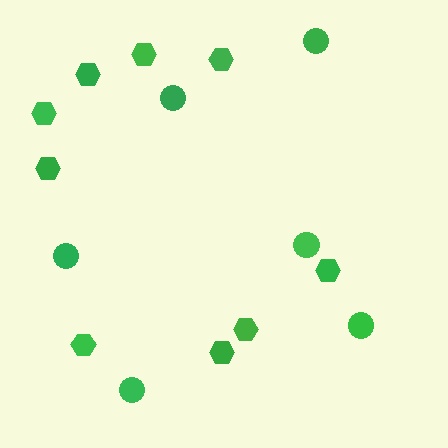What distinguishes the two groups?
There are 2 groups: one group of circles (6) and one group of hexagons (9).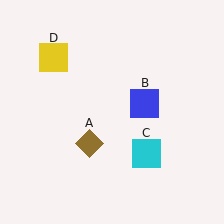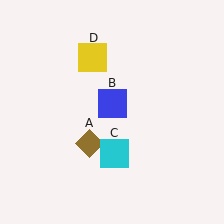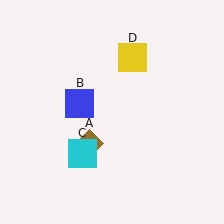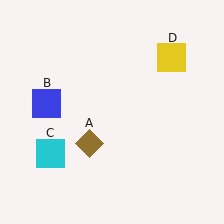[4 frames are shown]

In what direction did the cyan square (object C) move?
The cyan square (object C) moved left.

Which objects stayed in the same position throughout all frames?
Brown diamond (object A) remained stationary.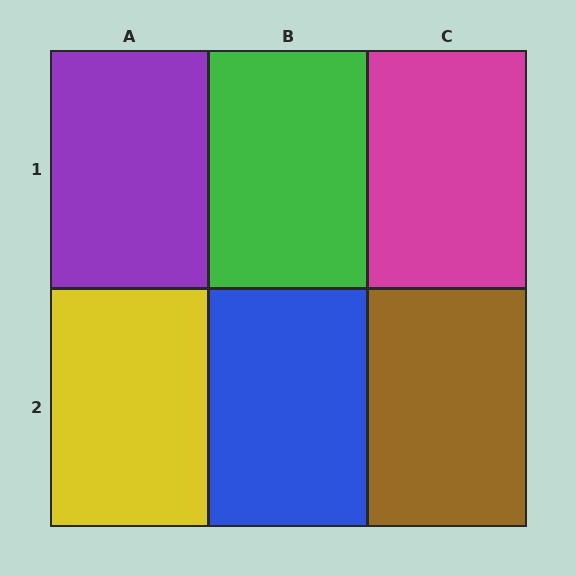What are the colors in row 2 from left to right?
Yellow, blue, brown.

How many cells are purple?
1 cell is purple.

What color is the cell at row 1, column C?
Magenta.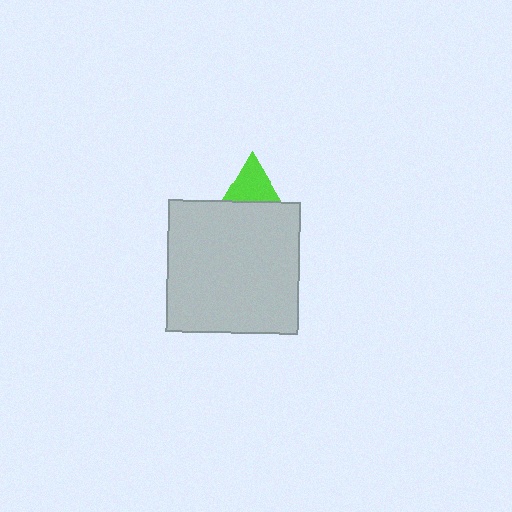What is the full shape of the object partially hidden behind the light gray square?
The partially hidden object is a lime triangle.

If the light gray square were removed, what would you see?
You would see the complete lime triangle.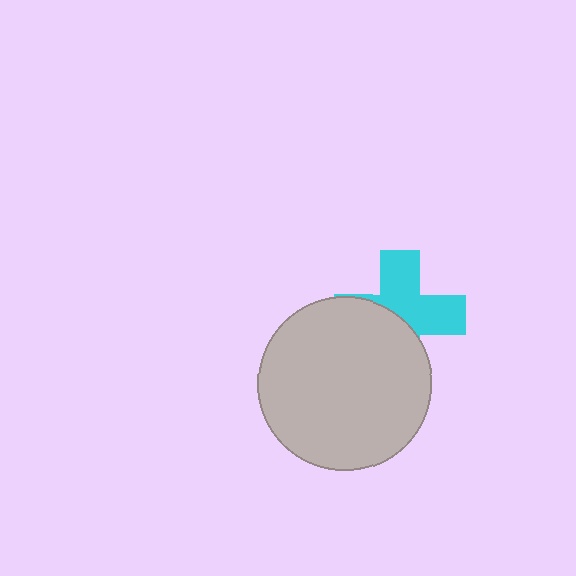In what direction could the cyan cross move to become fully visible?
The cyan cross could move toward the upper-right. That would shift it out from behind the light gray circle entirely.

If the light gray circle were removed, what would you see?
You would see the complete cyan cross.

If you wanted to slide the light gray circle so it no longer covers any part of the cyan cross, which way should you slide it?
Slide it toward the lower-left — that is the most direct way to separate the two shapes.